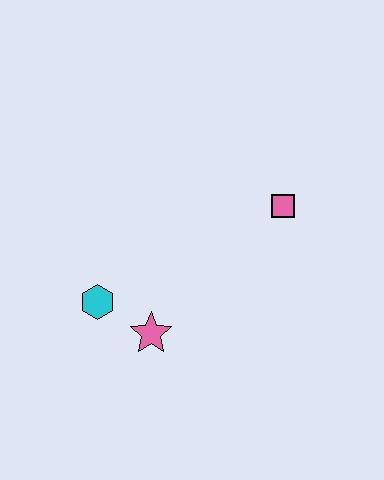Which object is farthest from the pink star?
The pink square is farthest from the pink star.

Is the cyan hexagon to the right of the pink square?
No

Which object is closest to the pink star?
The cyan hexagon is closest to the pink star.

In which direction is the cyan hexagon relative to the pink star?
The cyan hexagon is to the left of the pink star.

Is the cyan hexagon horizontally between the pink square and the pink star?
No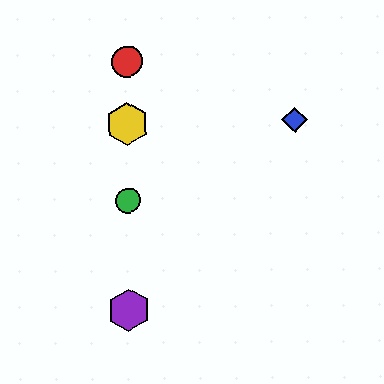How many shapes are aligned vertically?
4 shapes (the red circle, the green circle, the yellow hexagon, the purple hexagon) are aligned vertically.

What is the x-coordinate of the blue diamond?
The blue diamond is at x≈295.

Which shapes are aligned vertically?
The red circle, the green circle, the yellow hexagon, the purple hexagon are aligned vertically.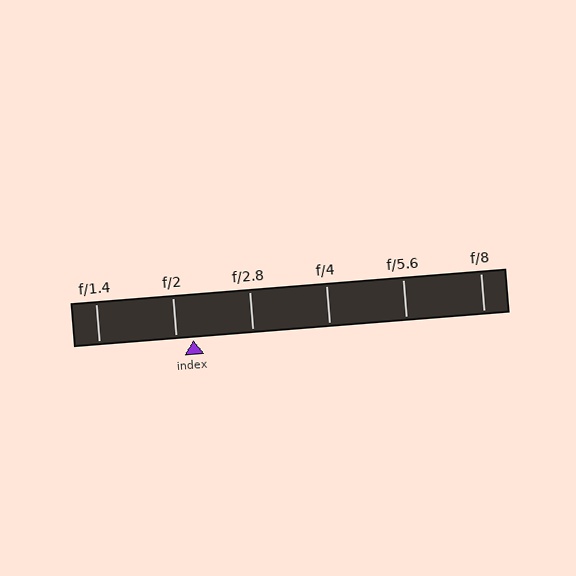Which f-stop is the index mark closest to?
The index mark is closest to f/2.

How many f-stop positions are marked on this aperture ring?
There are 6 f-stop positions marked.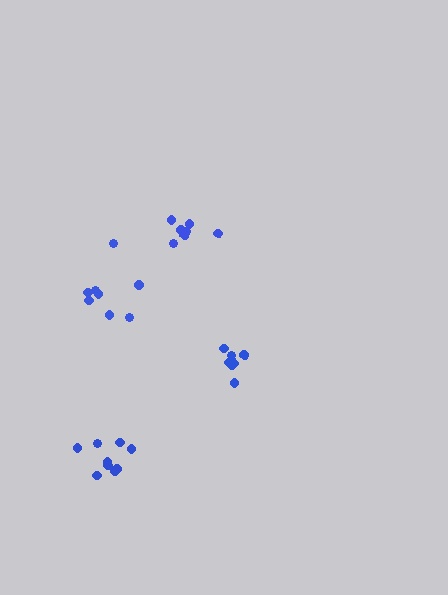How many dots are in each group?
Group 1: 8 dots, Group 2: 9 dots, Group 3: 7 dots, Group 4: 7 dots (31 total).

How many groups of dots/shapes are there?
There are 4 groups.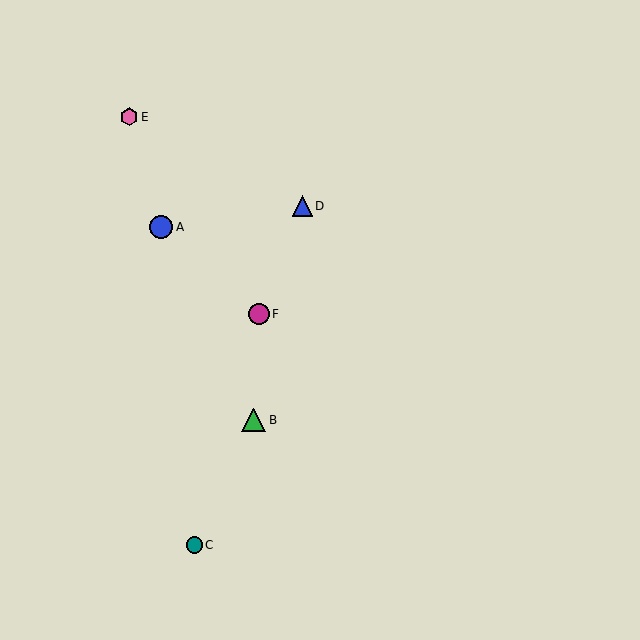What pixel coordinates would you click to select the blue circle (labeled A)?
Click at (161, 227) to select the blue circle A.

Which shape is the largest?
The green triangle (labeled B) is the largest.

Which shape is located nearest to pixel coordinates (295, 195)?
The blue triangle (labeled D) at (302, 206) is nearest to that location.